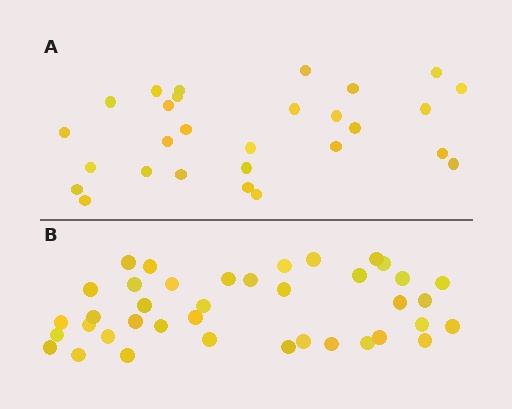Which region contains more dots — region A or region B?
Region B (the bottom region) has more dots.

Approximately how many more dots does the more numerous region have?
Region B has roughly 12 or so more dots than region A.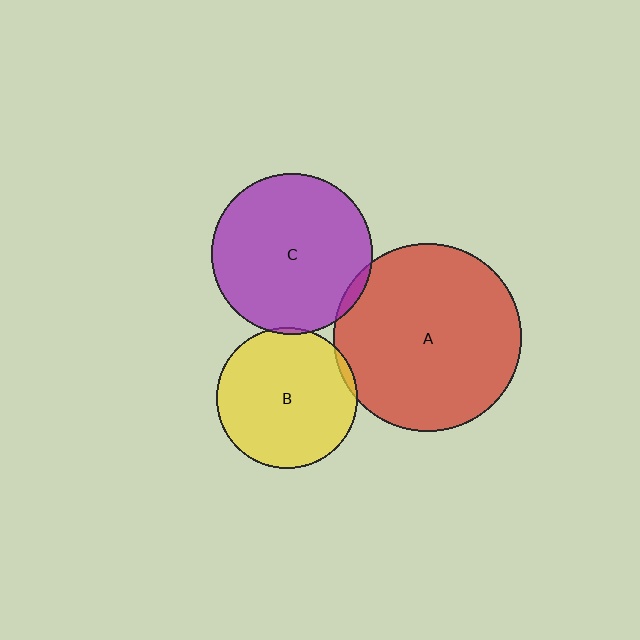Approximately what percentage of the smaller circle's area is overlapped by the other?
Approximately 5%.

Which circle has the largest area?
Circle A (red).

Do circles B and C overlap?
Yes.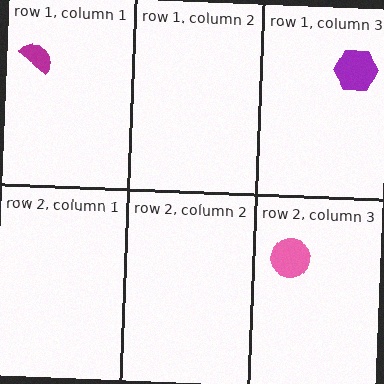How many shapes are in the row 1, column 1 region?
1.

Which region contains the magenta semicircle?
The row 1, column 1 region.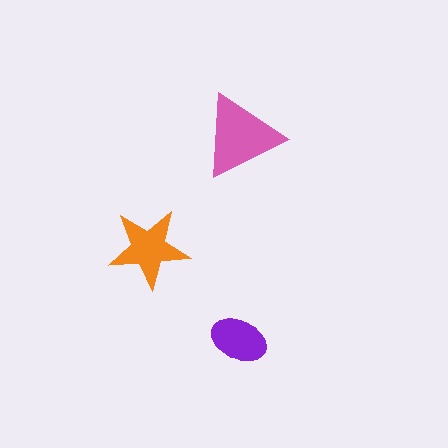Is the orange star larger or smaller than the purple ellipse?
Larger.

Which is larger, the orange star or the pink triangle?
The pink triangle.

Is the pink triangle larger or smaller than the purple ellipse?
Larger.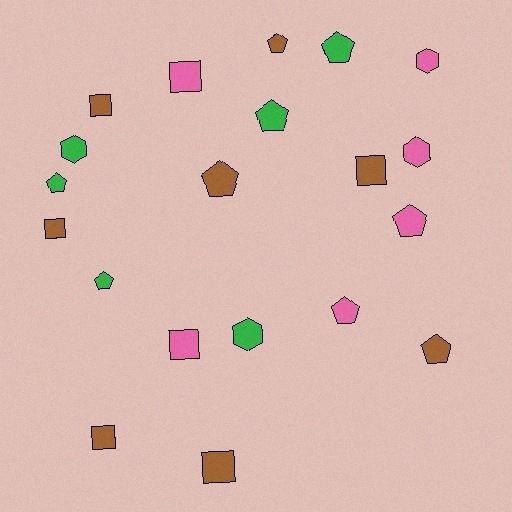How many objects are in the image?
There are 20 objects.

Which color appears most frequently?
Brown, with 8 objects.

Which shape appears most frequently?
Pentagon, with 9 objects.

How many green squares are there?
There are no green squares.